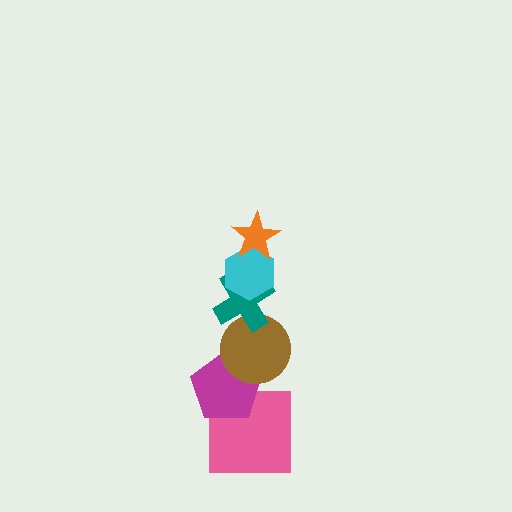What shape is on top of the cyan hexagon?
The orange star is on top of the cyan hexagon.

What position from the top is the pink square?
The pink square is 6th from the top.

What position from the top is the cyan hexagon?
The cyan hexagon is 2nd from the top.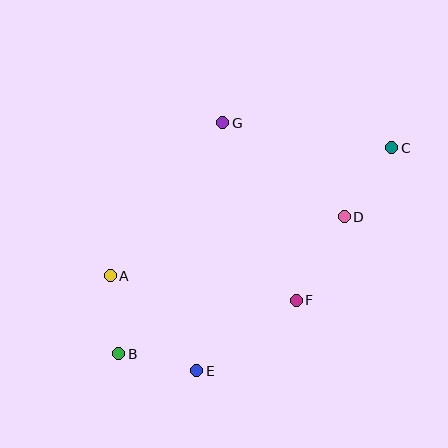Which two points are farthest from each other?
Points B and C are farthest from each other.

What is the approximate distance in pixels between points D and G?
The distance between D and G is approximately 154 pixels.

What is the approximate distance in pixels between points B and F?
The distance between B and F is approximately 185 pixels.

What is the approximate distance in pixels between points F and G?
The distance between F and G is approximately 192 pixels.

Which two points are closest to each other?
Points A and B are closest to each other.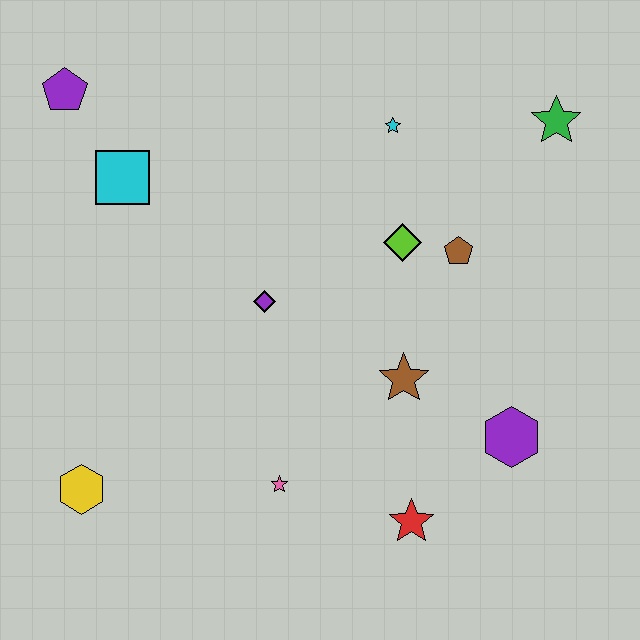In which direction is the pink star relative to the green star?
The pink star is below the green star.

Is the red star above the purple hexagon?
No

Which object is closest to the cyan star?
The lime diamond is closest to the cyan star.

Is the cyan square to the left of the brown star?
Yes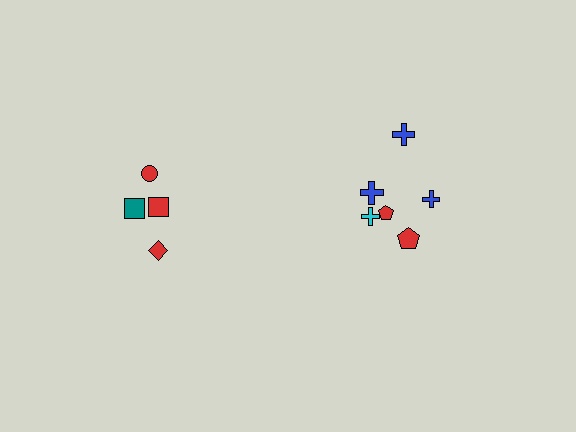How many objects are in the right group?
There are 6 objects.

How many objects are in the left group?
There are 4 objects.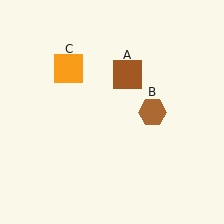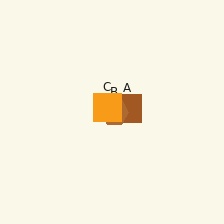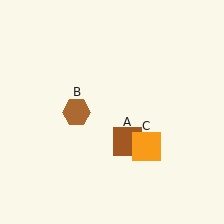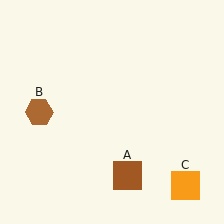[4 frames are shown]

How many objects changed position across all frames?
3 objects changed position: brown square (object A), brown hexagon (object B), orange square (object C).